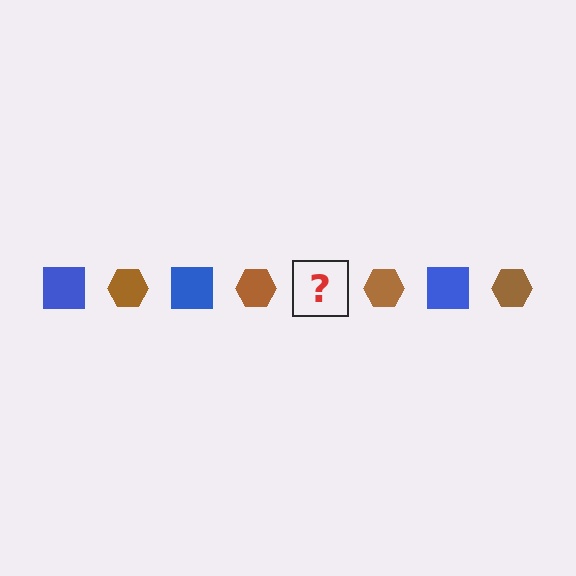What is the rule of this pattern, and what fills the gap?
The rule is that the pattern alternates between blue square and brown hexagon. The gap should be filled with a blue square.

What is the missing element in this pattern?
The missing element is a blue square.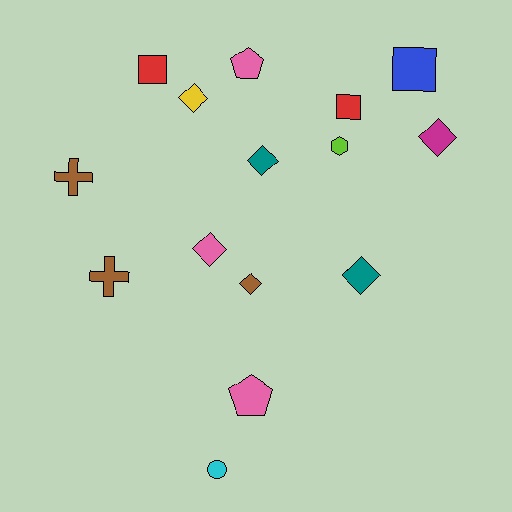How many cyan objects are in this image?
There is 1 cyan object.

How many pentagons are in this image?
There are 2 pentagons.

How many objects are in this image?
There are 15 objects.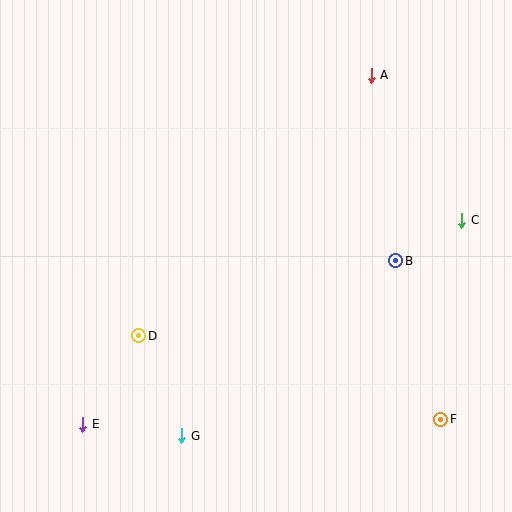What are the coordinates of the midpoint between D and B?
The midpoint between D and B is at (267, 298).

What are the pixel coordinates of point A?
Point A is at (371, 75).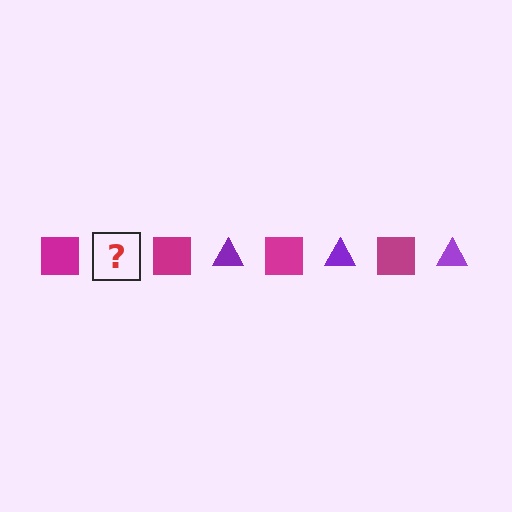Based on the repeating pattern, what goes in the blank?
The blank should be a purple triangle.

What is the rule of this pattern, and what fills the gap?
The rule is that the pattern alternates between magenta square and purple triangle. The gap should be filled with a purple triangle.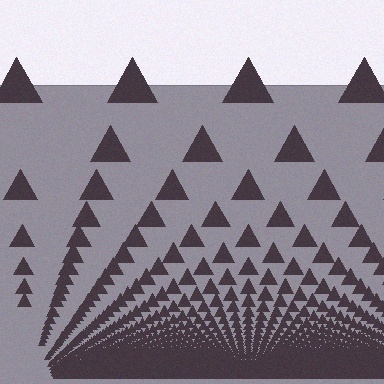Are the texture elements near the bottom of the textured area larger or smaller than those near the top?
Smaller. The gradient is inverted — elements near the bottom are smaller and denser.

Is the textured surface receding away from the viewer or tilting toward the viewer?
The surface appears to tilt toward the viewer. Texture elements get larger and sparser toward the top.